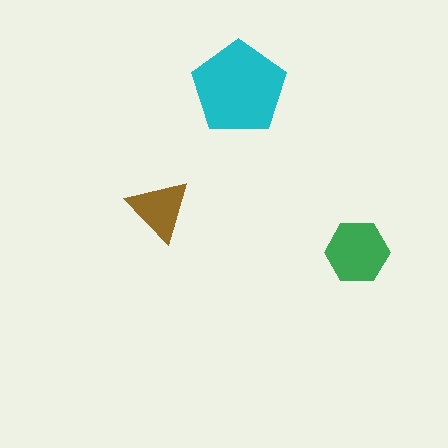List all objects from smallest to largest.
The brown triangle, the green hexagon, the cyan pentagon.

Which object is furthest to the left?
The brown triangle is leftmost.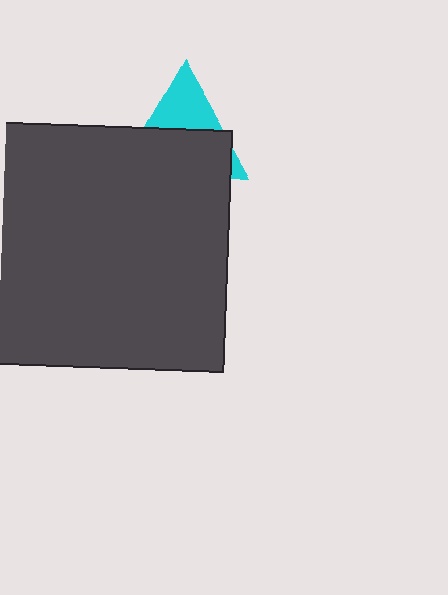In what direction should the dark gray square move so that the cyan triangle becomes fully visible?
The dark gray square should move down. That is the shortest direction to clear the overlap and leave the cyan triangle fully visible.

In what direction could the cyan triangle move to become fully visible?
The cyan triangle could move up. That would shift it out from behind the dark gray square entirely.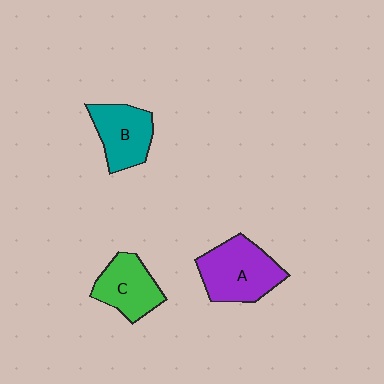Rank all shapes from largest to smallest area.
From largest to smallest: A (purple), B (teal), C (green).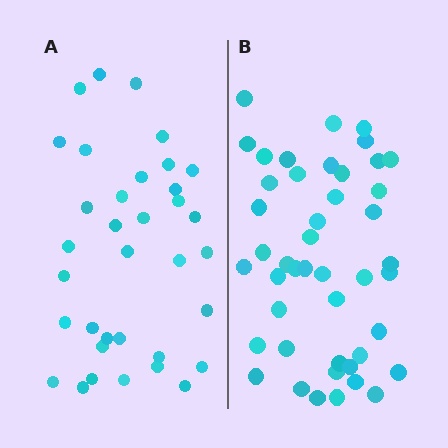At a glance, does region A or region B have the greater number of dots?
Region B (the right region) has more dots.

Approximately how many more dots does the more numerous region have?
Region B has roughly 10 or so more dots than region A.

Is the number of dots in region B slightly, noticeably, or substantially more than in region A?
Region B has noticeably more, but not dramatically so. The ratio is roughly 1.3 to 1.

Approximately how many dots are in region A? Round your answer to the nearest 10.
About 40 dots. (The exact count is 35, which rounds to 40.)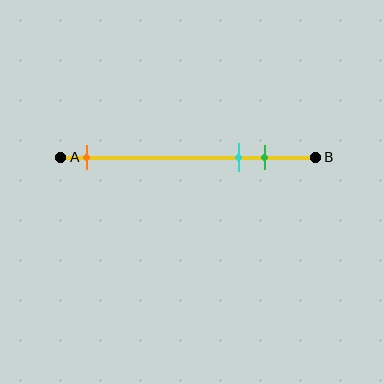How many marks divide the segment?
There are 3 marks dividing the segment.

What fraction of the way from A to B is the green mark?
The green mark is approximately 80% (0.8) of the way from A to B.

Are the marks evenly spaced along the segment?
No, the marks are not evenly spaced.